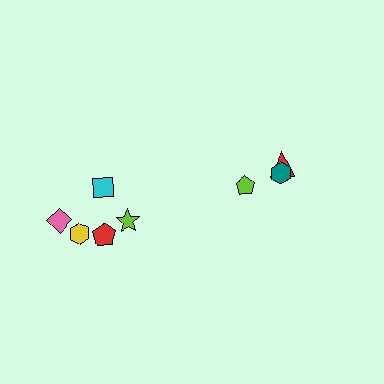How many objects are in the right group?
There are 3 objects.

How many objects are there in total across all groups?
There are 8 objects.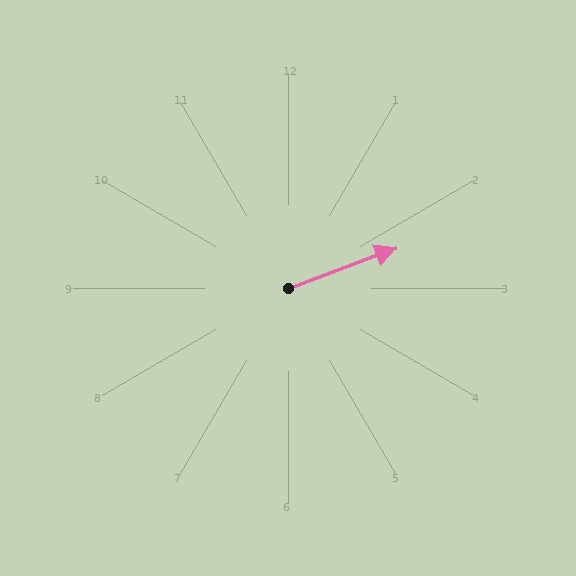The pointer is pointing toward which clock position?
Roughly 2 o'clock.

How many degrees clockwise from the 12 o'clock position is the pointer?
Approximately 70 degrees.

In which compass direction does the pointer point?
East.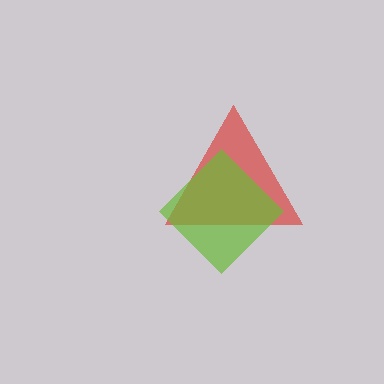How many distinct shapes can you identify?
There are 2 distinct shapes: a red triangle, a lime diamond.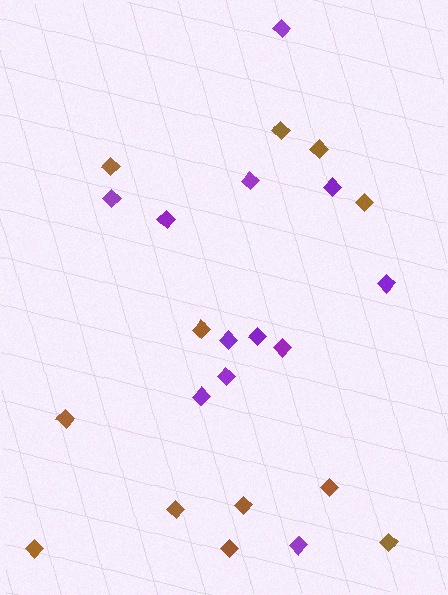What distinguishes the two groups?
There are 2 groups: one group of brown diamonds (12) and one group of purple diamonds (12).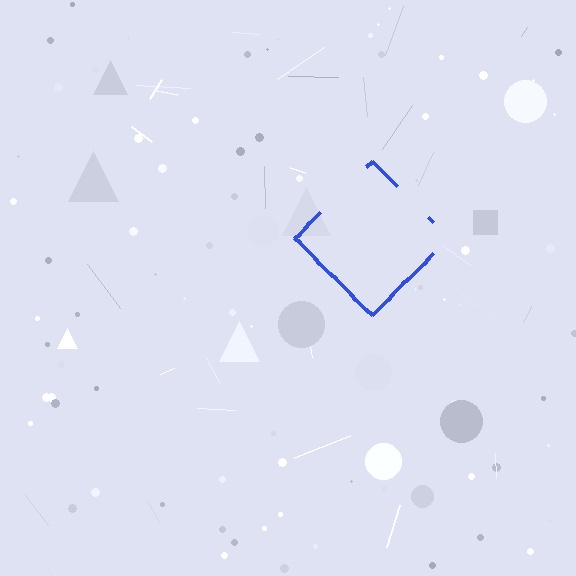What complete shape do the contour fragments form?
The contour fragments form a diamond.